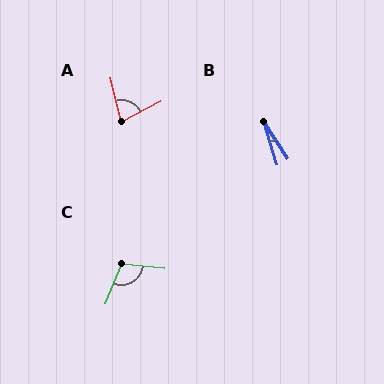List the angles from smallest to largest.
B (16°), A (76°), C (106°).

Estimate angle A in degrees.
Approximately 76 degrees.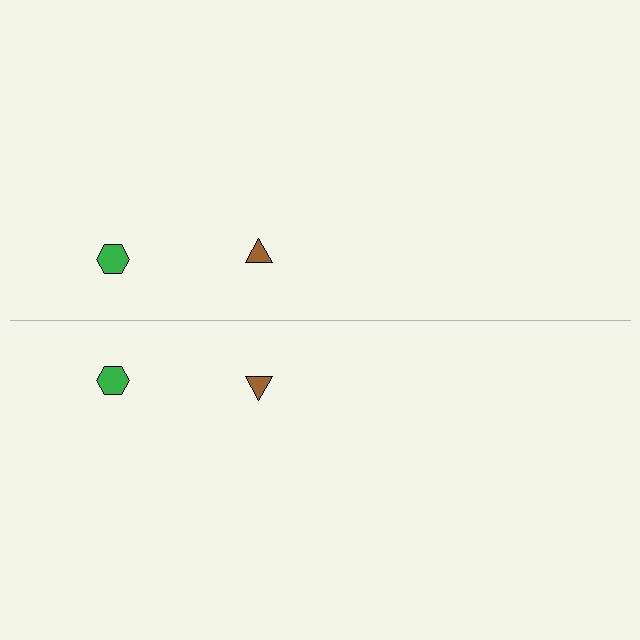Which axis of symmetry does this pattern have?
The pattern has a horizontal axis of symmetry running through the center of the image.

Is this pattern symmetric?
Yes, this pattern has bilateral (reflection) symmetry.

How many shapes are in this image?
There are 4 shapes in this image.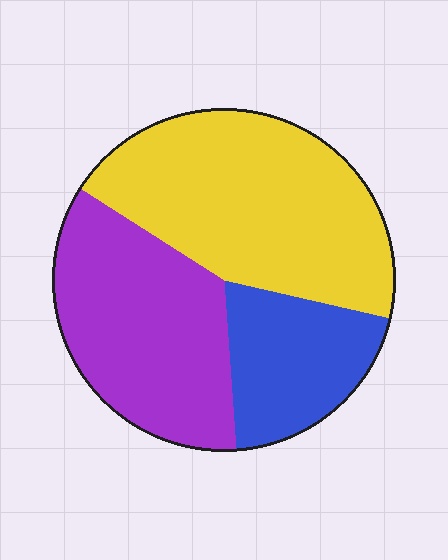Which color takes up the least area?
Blue, at roughly 20%.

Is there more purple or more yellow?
Yellow.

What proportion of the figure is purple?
Purple covers 35% of the figure.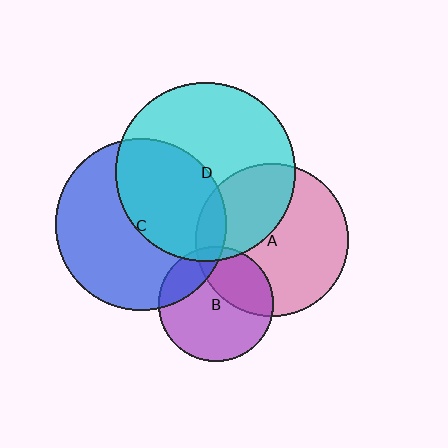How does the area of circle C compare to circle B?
Approximately 2.2 times.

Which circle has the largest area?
Circle D (cyan).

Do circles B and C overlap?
Yes.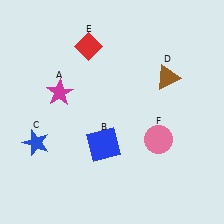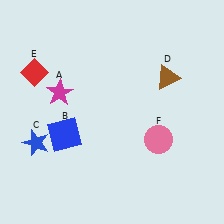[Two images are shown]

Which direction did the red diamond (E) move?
The red diamond (E) moved left.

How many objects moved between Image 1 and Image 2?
2 objects moved between the two images.